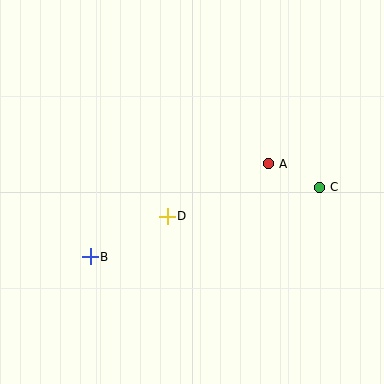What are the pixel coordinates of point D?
Point D is at (167, 216).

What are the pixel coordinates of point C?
Point C is at (320, 187).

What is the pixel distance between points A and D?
The distance between A and D is 114 pixels.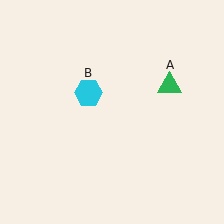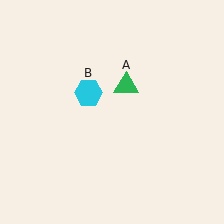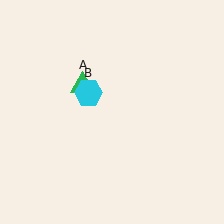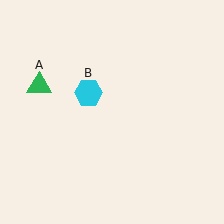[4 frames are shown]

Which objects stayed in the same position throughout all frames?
Cyan hexagon (object B) remained stationary.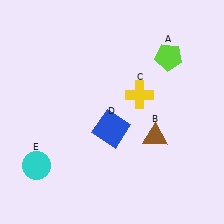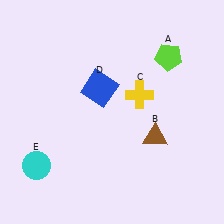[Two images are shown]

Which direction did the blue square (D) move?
The blue square (D) moved up.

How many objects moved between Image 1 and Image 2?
1 object moved between the two images.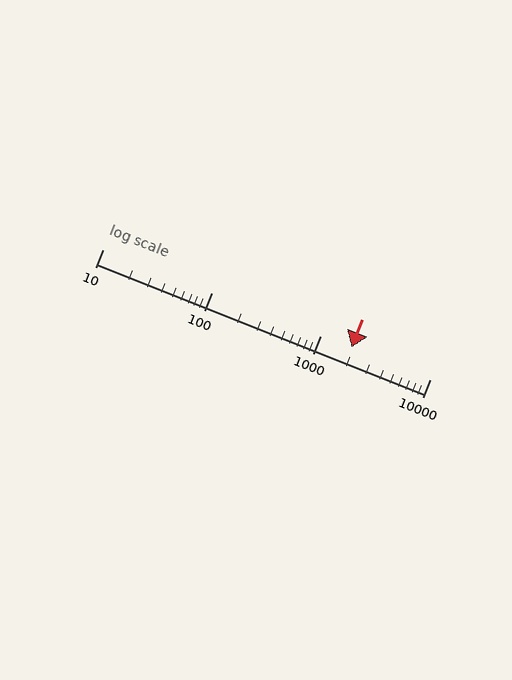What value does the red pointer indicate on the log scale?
The pointer indicates approximately 1900.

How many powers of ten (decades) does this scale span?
The scale spans 3 decades, from 10 to 10000.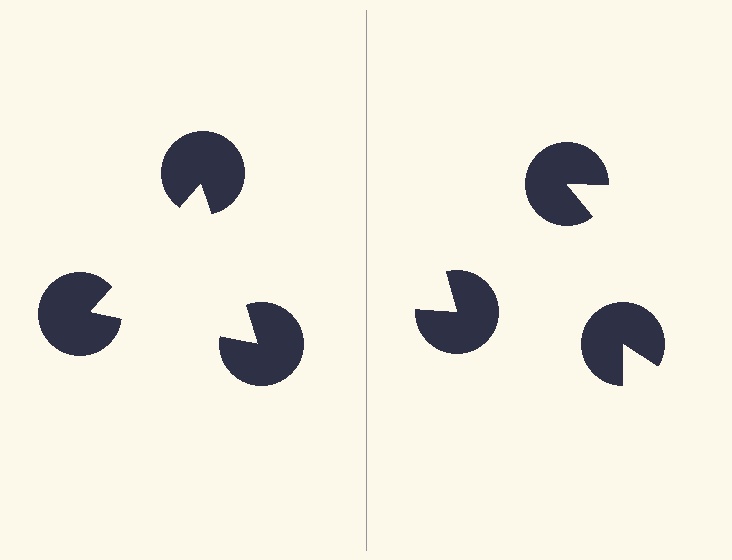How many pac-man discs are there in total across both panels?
6 — 3 on each side.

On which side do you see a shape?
An illusory triangle appears on the left side. On the right side the wedge cuts are rotated, so no coherent shape forms.